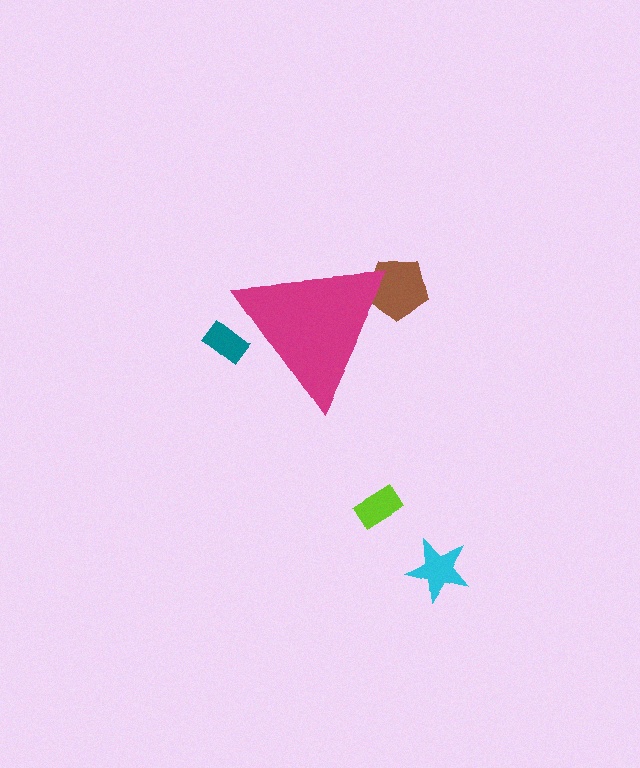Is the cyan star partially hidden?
No, the cyan star is fully visible.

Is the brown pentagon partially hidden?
Yes, the brown pentagon is partially hidden behind the magenta triangle.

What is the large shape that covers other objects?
A magenta triangle.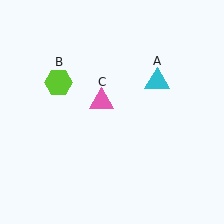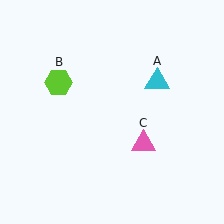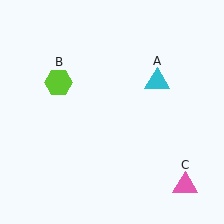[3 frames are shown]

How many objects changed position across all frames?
1 object changed position: pink triangle (object C).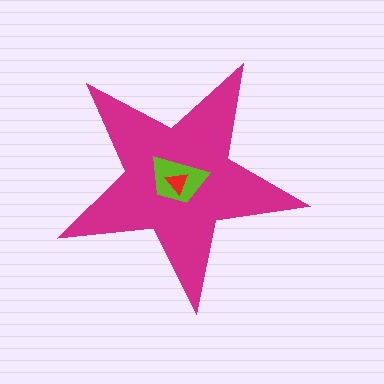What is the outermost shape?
The magenta star.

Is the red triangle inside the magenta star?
Yes.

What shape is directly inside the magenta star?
The lime trapezoid.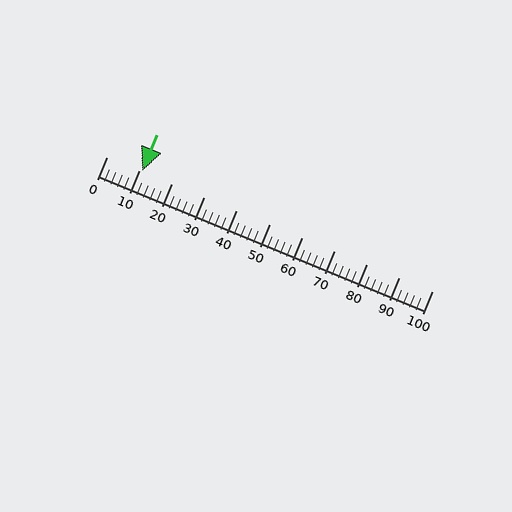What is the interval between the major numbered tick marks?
The major tick marks are spaced 10 units apart.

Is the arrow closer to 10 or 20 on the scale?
The arrow is closer to 10.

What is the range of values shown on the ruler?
The ruler shows values from 0 to 100.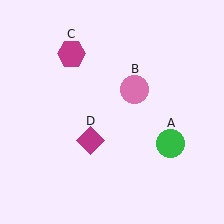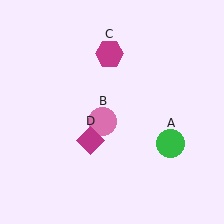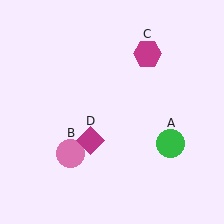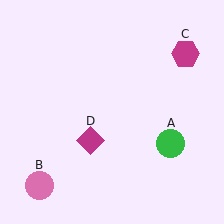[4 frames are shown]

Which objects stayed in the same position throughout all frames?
Green circle (object A) and magenta diamond (object D) remained stationary.